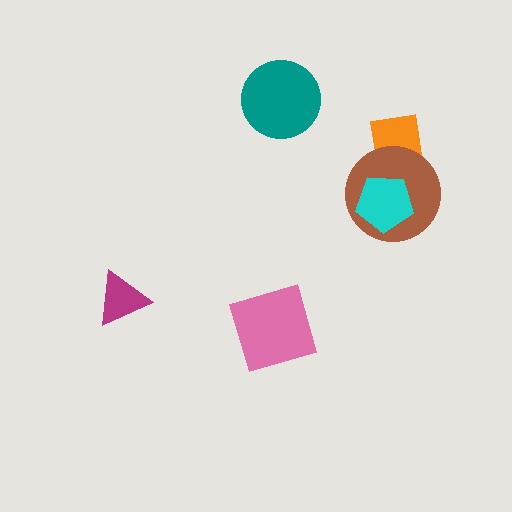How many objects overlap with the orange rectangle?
2 objects overlap with the orange rectangle.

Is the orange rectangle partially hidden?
Yes, it is partially covered by another shape.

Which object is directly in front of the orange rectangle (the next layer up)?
The brown circle is directly in front of the orange rectangle.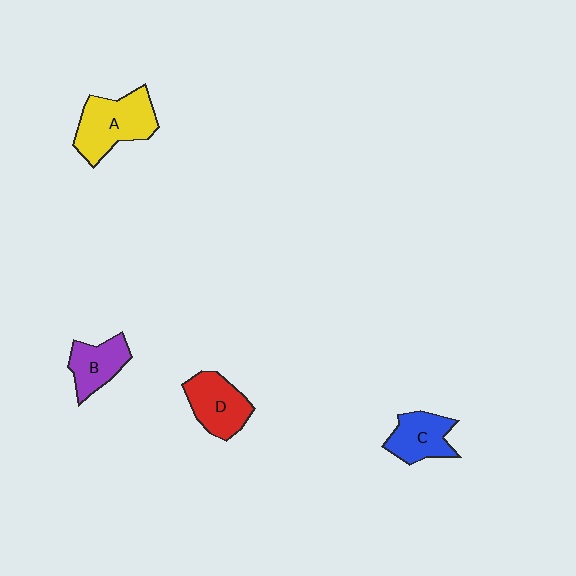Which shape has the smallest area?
Shape B (purple).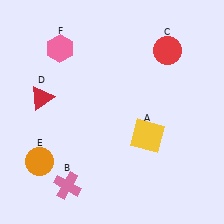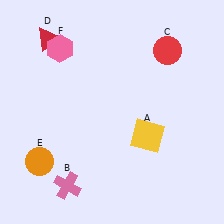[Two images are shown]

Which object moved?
The red triangle (D) moved up.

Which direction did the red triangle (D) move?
The red triangle (D) moved up.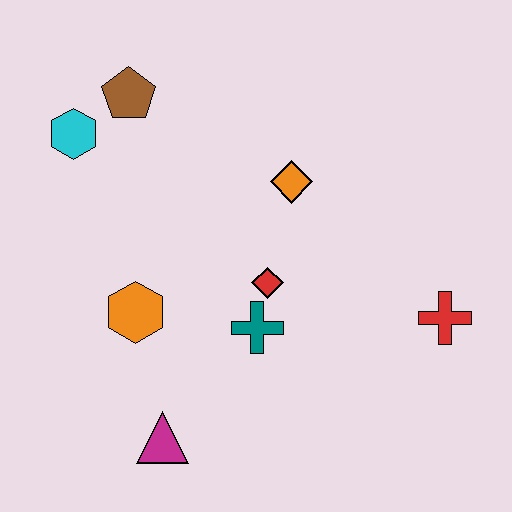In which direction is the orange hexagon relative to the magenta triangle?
The orange hexagon is above the magenta triangle.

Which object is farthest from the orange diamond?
The magenta triangle is farthest from the orange diamond.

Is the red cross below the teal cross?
No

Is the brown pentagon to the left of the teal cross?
Yes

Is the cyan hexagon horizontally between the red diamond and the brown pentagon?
No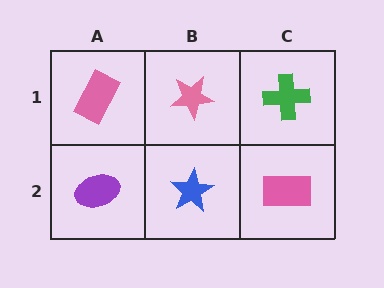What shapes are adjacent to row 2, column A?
A pink rectangle (row 1, column A), a blue star (row 2, column B).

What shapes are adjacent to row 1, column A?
A purple ellipse (row 2, column A), a pink star (row 1, column B).